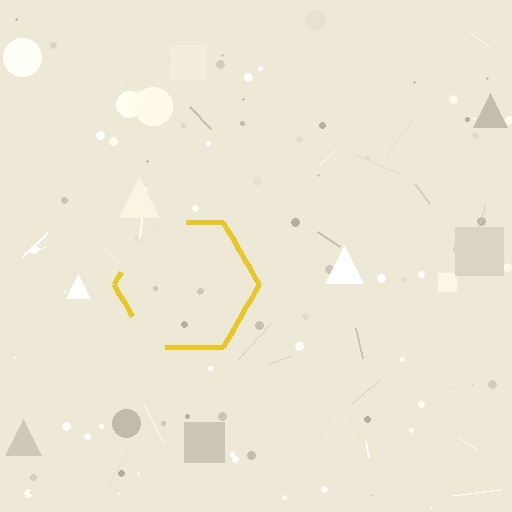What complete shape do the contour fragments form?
The contour fragments form a hexagon.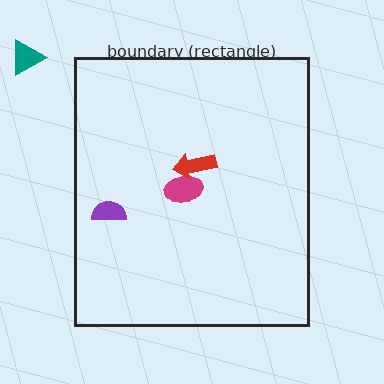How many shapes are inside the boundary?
3 inside, 1 outside.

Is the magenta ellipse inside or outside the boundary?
Inside.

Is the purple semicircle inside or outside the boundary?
Inside.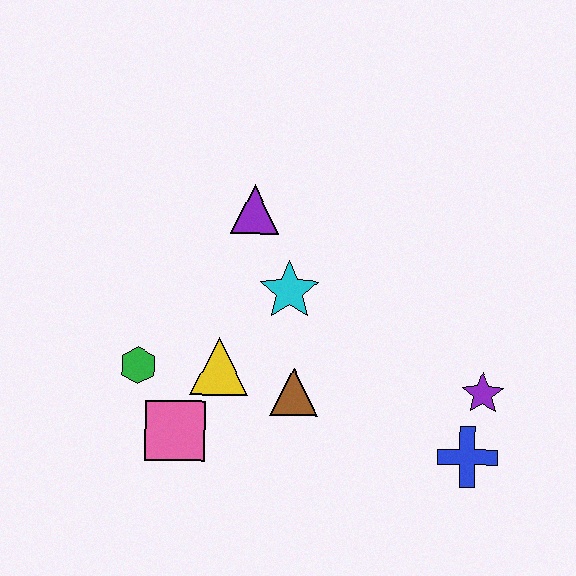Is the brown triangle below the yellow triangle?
Yes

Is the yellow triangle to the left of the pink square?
No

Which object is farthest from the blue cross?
The green hexagon is farthest from the blue cross.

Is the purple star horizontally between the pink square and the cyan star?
No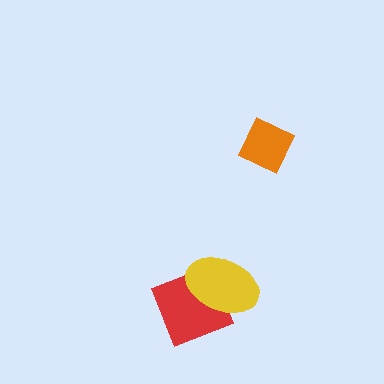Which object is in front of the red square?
The yellow ellipse is in front of the red square.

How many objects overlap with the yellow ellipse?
1 object overlaps with the yellow ellipse.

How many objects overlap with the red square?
1 object overlaps with the red square.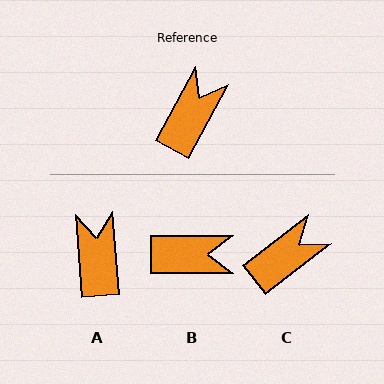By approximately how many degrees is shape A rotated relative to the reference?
Approximately 33 degrees counter-clockwise.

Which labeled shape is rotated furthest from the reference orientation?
B, about 62 degrees away.